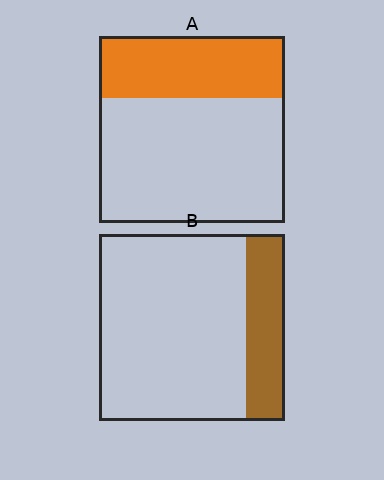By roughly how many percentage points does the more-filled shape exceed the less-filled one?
By roughly 10 percentage points (A over B).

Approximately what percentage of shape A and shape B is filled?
A is approximately 35% and B is approximately 20%.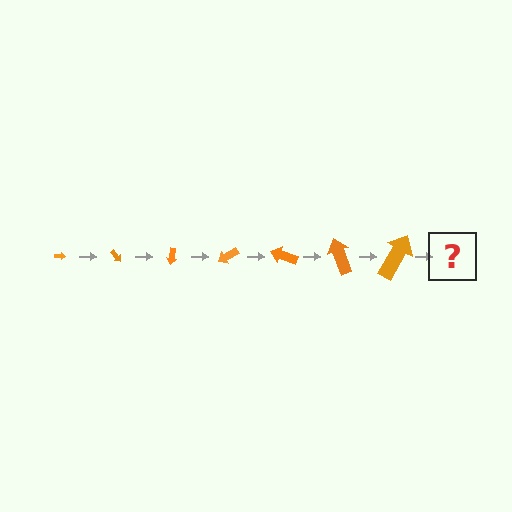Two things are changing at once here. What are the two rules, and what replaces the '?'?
The two rules are that the arrow grows larger each step and it rotates 50 degrees each step. The '?' should be an arrow, larger than the previous one and rotated 350 degrees from the start.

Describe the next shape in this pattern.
It should be an arrow, larger than the previous one and rotated 350 degrees from the start.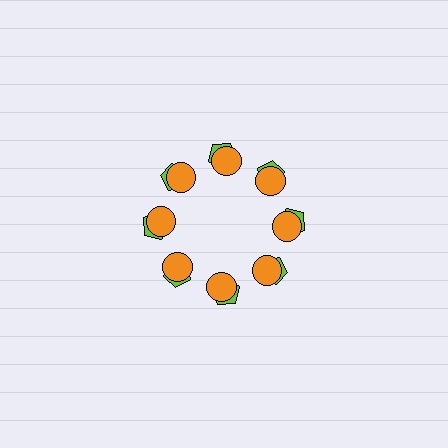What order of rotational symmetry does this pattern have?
This pattern has 8-fold rotational symmetry.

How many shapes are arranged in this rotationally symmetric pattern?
There are 16 shapes, arranged in 8 groups of 2.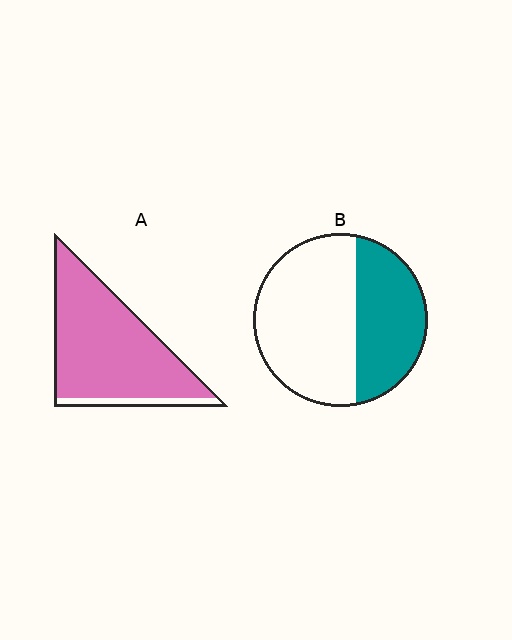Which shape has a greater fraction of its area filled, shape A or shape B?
Shape A.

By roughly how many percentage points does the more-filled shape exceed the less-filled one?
By roughly 50 percentage points (A over B).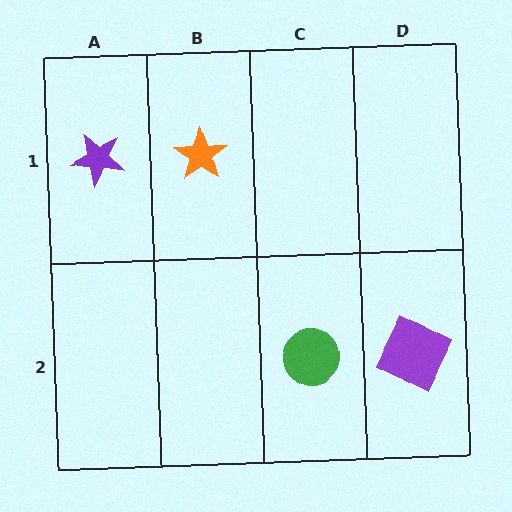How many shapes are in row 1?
2 shapes.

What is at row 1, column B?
An orange star.